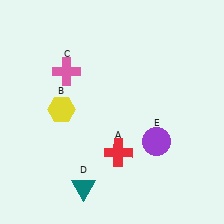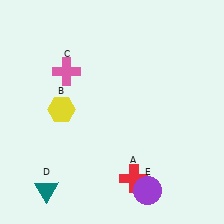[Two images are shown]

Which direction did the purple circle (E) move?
The purple circle (E) moved down.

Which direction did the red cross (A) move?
The red cross (A) moved down.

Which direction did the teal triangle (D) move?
The teal triangle (D) moved left.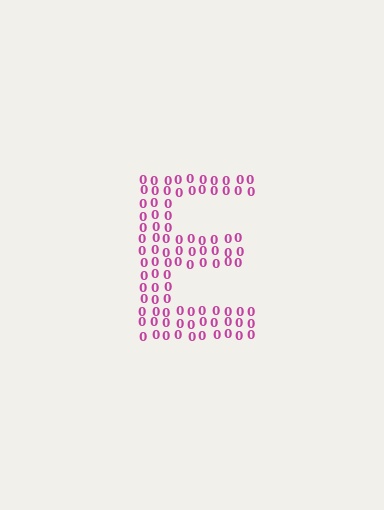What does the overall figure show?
The overall figure shows the letter E.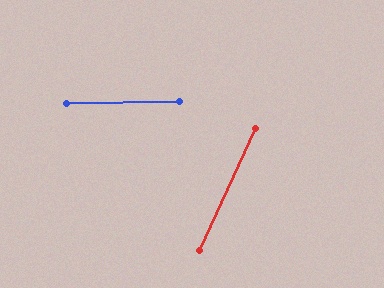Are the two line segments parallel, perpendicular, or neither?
Neither parallel nor perpendicular — they differ by about 64°.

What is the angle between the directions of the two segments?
Approximately 64 degrees.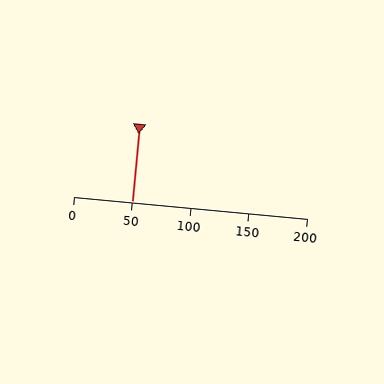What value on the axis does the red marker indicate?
The marker indicates approximately 50.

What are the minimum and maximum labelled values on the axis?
The axis runs from 0 to 200.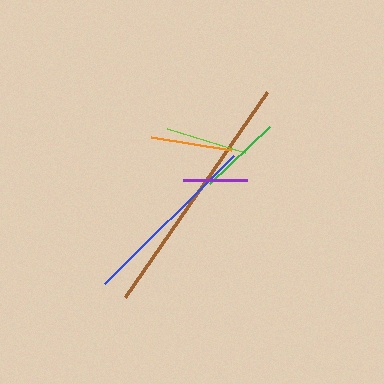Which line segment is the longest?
The brown line is the longest at approximately 249 pixels.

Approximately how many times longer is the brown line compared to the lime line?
The brown line is approximately 3.1 times the length of the lime line.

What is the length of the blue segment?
The blue segment is approximately 182 pixels long.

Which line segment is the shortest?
The purple line is the shortest at approximately 63 pixels.